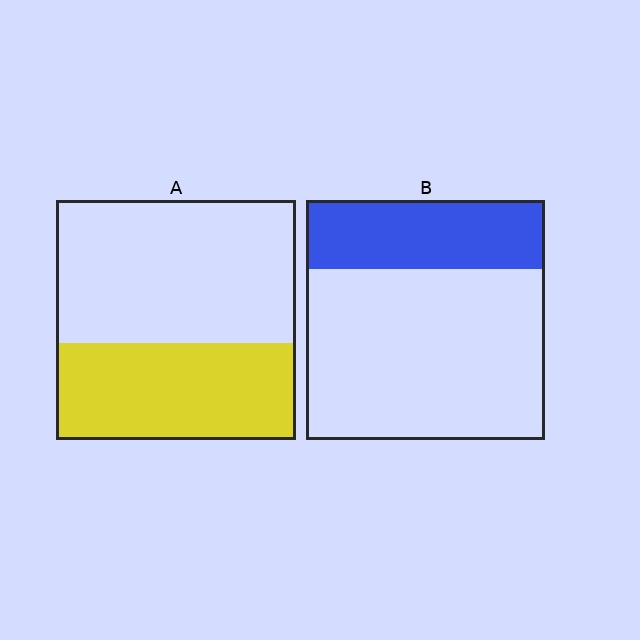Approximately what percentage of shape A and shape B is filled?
A is approximately 40% and B is approximately 30%.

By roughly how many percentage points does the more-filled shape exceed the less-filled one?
By roughly 10 percentage points (A over B).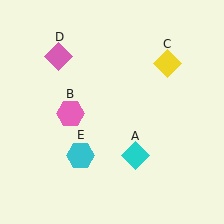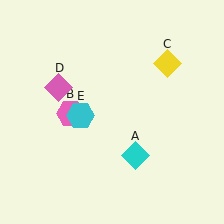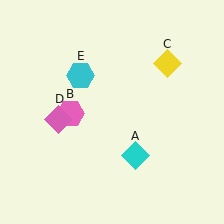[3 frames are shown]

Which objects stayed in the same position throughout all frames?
Cyan diamond (object A) and pink hexagon (object B) and yellow diamond (object C) remained stationary.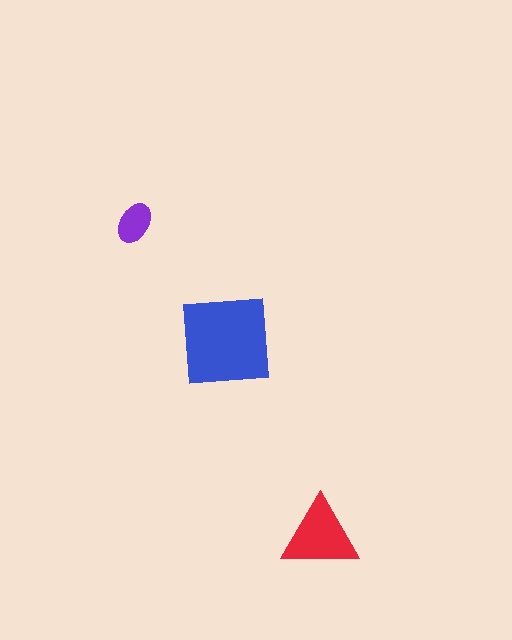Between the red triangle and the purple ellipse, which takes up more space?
The red triangle.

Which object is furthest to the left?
The purple ellipse is leftmost.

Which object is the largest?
The blue square.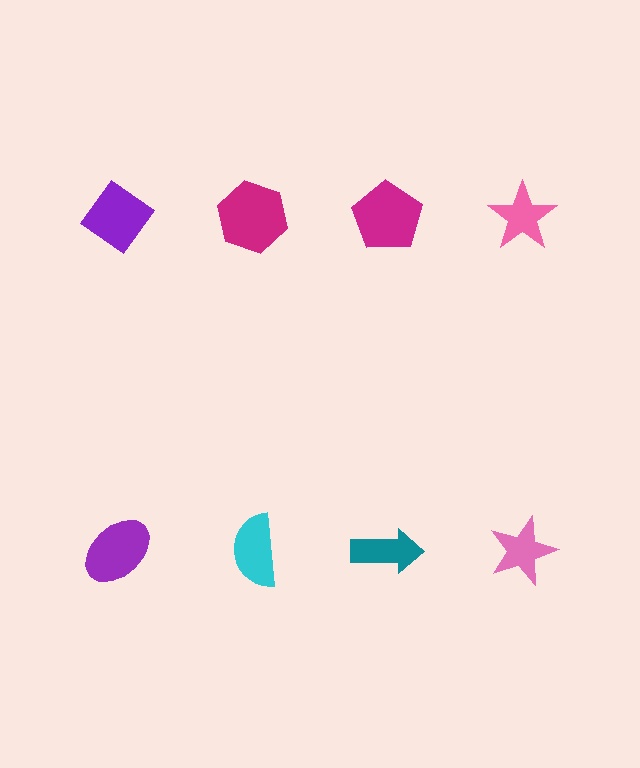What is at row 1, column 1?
A purple diamond.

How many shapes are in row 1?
4 shapes.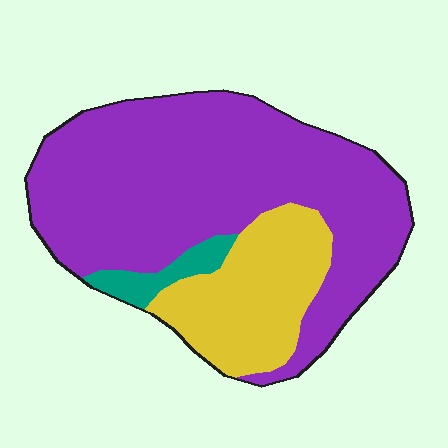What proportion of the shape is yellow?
Yellow covers 24% of the shape.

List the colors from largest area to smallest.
From largest to smallest: purple, yellow, teal.